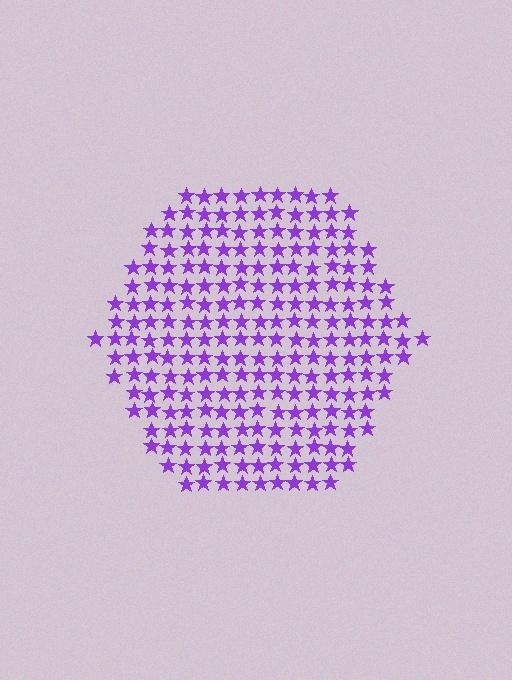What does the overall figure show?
The overall figure shows a hexagon.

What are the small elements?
The small elements are stars.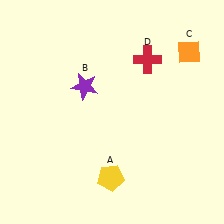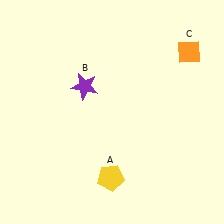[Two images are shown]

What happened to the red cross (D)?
The red cross (D) was removed in Image 2. It was in the top-right area of Image 1.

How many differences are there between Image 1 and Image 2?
There is 1 difference between the two images.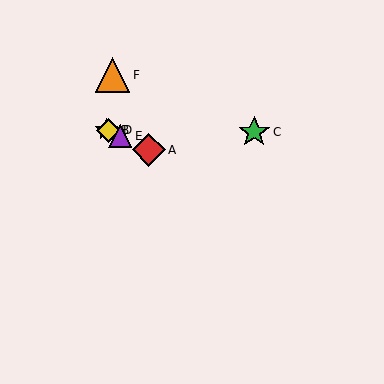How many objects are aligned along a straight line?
4 objects (A, B, D, E) are aligned along a straight line.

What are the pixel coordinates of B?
Object B is at (107, 130).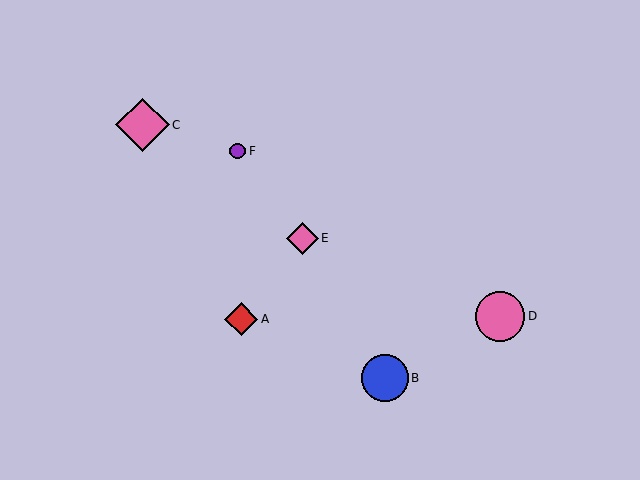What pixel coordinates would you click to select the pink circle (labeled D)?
Click at (500, 316) to select the pink circle D.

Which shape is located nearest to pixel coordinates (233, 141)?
The purple circle (labeled F) at (238, 151) is nearest to that location.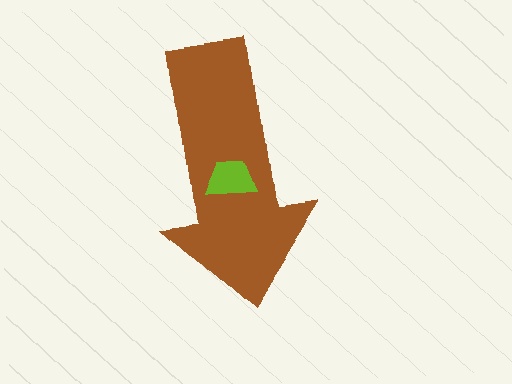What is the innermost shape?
The lime trapezoid.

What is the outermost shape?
The brown arrow.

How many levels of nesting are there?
2.